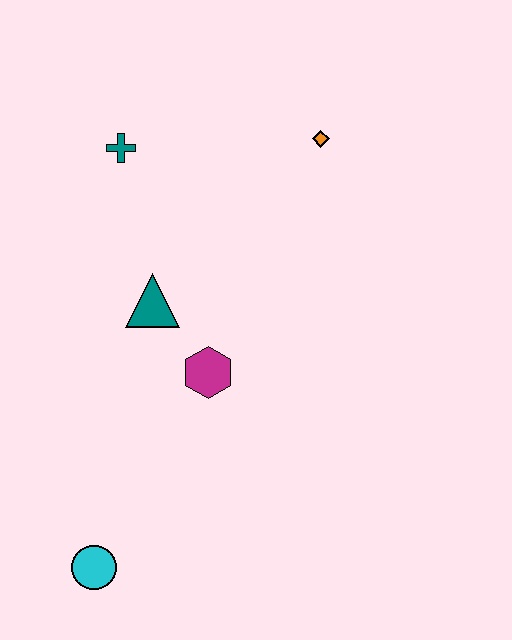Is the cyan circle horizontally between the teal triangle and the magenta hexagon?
No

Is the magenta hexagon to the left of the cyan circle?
No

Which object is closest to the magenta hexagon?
The teal triangle is closest to the magenta hexagon.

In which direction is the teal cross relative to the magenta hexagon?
The teal cross is above the magenta hexagon.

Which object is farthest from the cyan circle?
The orange diamond is farthest from the cyan circle.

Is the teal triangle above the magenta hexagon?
Yes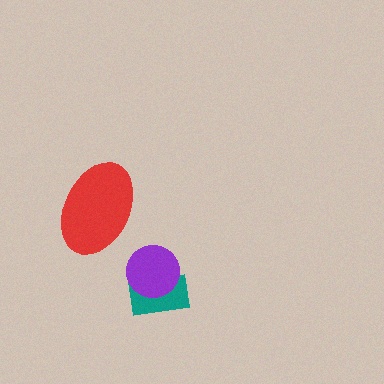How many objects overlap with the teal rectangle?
1 object overlaps with the teal rectangle.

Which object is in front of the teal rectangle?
The purple circle is in front of the teal rectangle.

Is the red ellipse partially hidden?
No, no other shape covers it.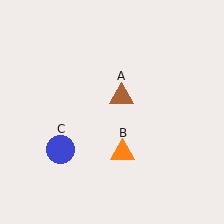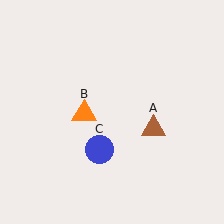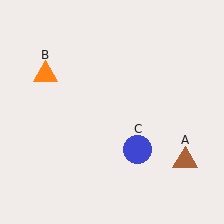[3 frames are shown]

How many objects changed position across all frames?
3 objects changed position: brown triangle (object A), orange triangle (object B), blue circle (object C).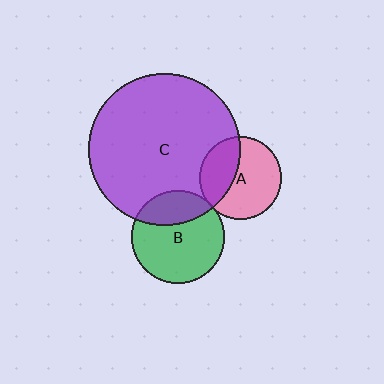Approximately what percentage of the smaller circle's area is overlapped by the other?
Approximately 5%.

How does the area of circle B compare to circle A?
Approximately 1.3 times.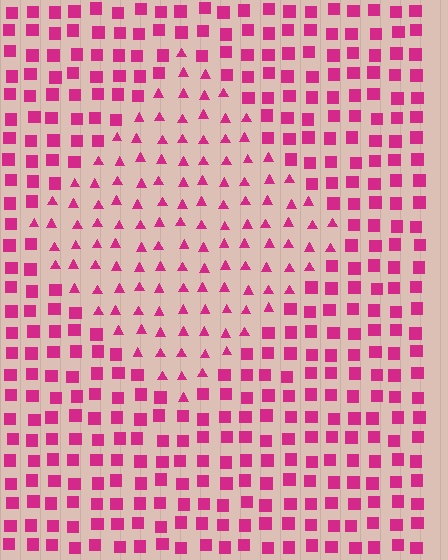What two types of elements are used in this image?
The image uses triangles inside the diamond region and squares outside it.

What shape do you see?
I see a diamond.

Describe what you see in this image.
The image is filled with small magenta elements arranged in a uniform grid. A diamond-shaped region contains triangles, while the surrounding area contains squares. The boundary is defined purely by the change in element shape.